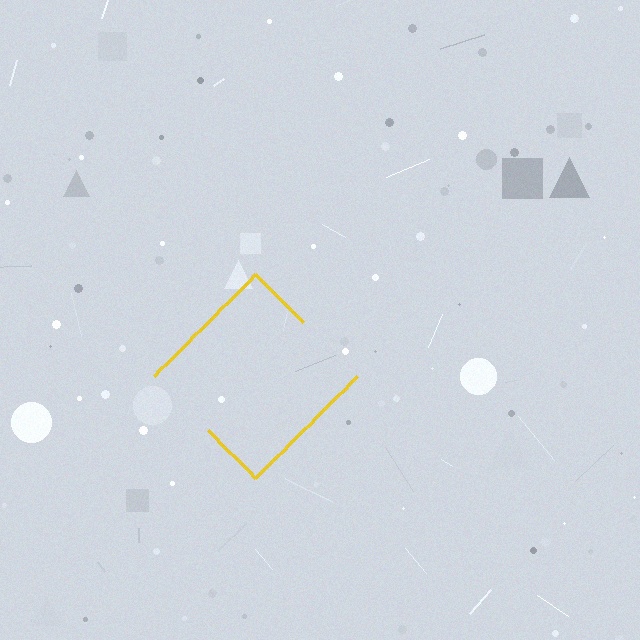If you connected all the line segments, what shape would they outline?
They would outline a diamond.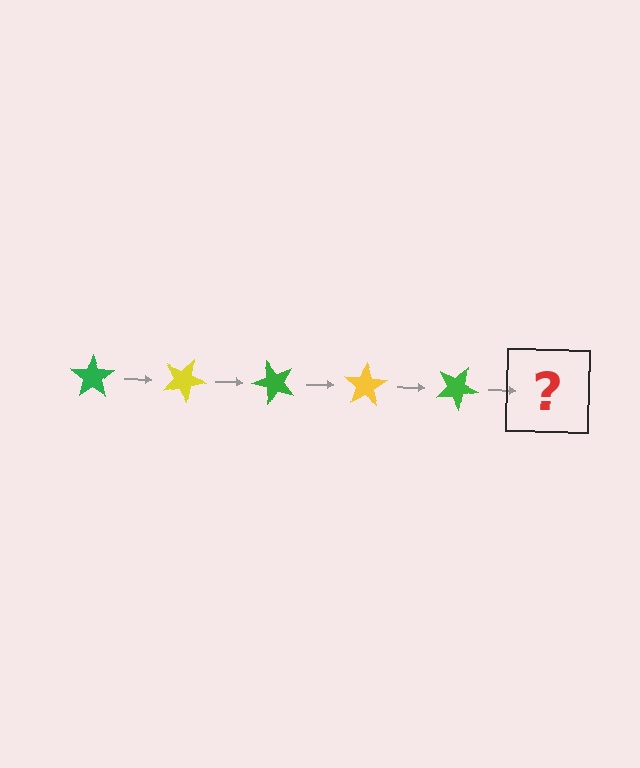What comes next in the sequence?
The next element should be a yellow star, rotated 125 degrees from the start.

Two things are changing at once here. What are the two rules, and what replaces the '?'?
The two rules are that it rotates 25 degrees each step and the color cycles through green and yellow. The '?' should be a yellow star, rotated 125 degrees from the start.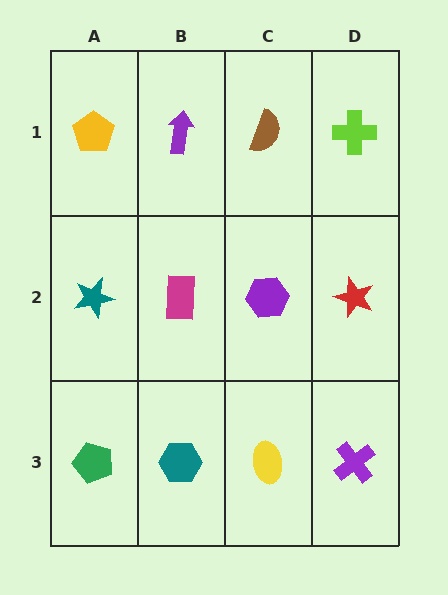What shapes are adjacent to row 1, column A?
A teal star (row 2, column A), a purple arrow (row 1, column B).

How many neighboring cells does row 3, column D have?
2.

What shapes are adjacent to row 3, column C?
A purple hexagon (row 2, column C), a teal hexagon (row 3, column B), a purple cross (row 3, column D).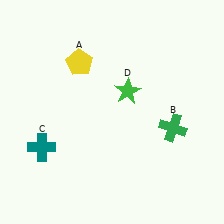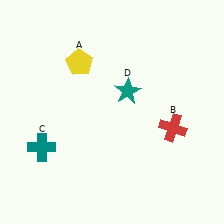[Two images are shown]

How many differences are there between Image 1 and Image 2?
There are 2 differences between the two images.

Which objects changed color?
B changed from green to red. D changed from green to teal.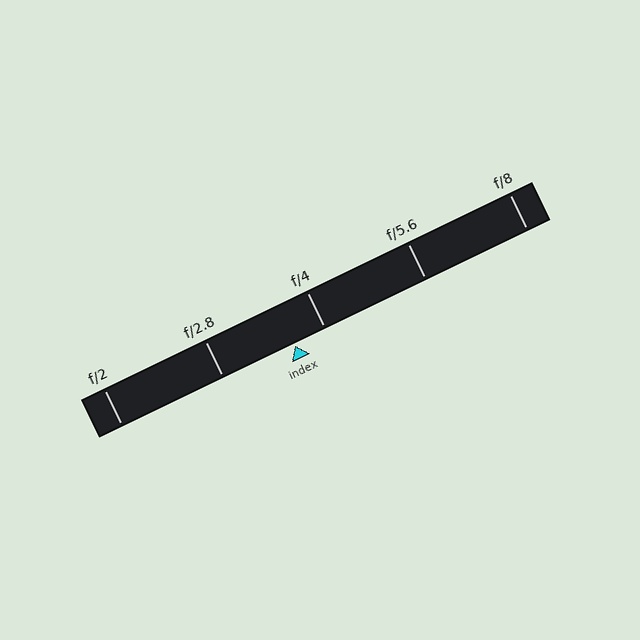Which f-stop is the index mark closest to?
The index mark is closest to f/4.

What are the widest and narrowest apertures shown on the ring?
The widest aperture shown is f/2 and the narrowest is f/8.